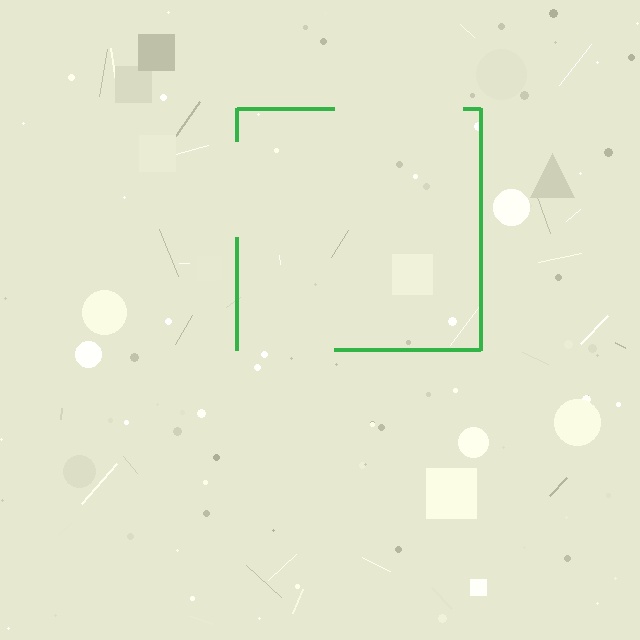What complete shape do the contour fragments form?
The contour fragments form a square.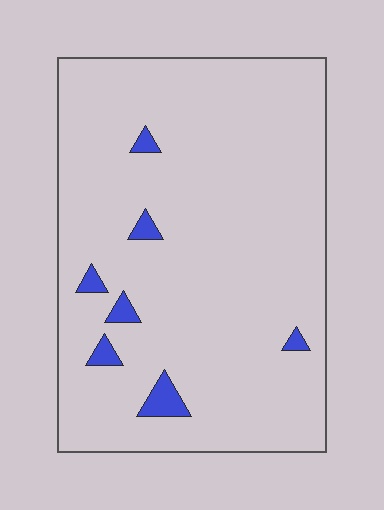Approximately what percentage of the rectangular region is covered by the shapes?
Approximately 5%.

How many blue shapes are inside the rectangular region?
7.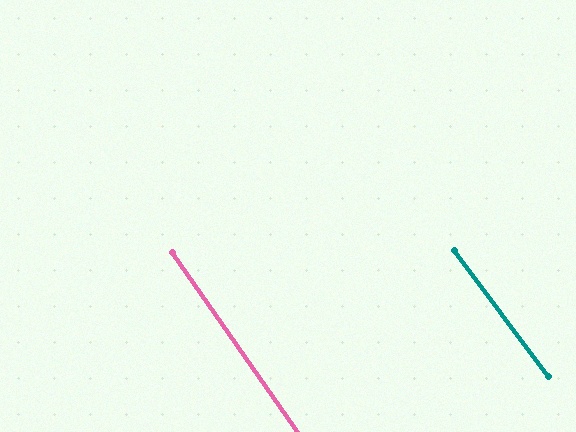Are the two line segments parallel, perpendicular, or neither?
Parallel — their directions differ by only 1.9°.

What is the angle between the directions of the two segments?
Approximately 2 degrees.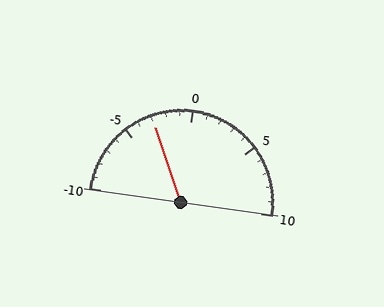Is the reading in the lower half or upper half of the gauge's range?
The reading is in the lower half of the range (-10 to 10).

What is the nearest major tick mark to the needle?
The nearest major tick mark is -5.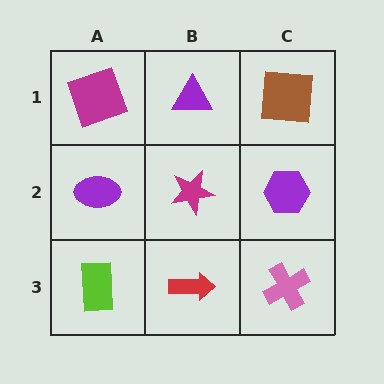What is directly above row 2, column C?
A brown square.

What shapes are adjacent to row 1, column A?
A purple ellipse (row 2, column A), a purple triangle (row 1, column B).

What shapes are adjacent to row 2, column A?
A magenta square (row 1, column A), a lime rectangle (row 3, column A), a magenta star (row 2, column B).